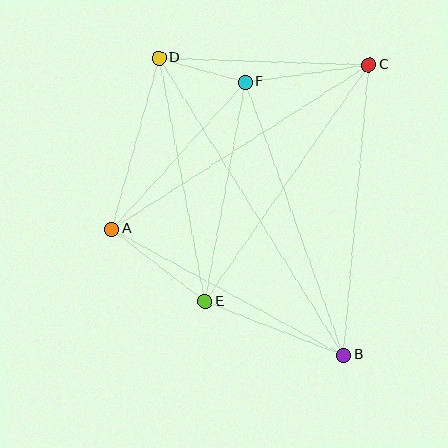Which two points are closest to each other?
Points D and F are closest to each other.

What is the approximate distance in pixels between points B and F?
The distance between B and F is approximately 290 pixels.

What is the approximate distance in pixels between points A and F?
The distance between A and F is approximately 198 pixels.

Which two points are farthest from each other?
Points B and D are farthest from each other.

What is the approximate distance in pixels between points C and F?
The distance between C and F is approximately 125 pixels.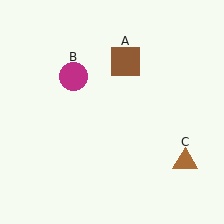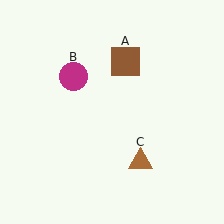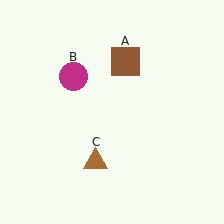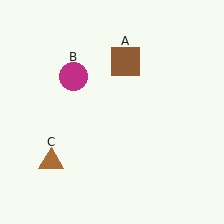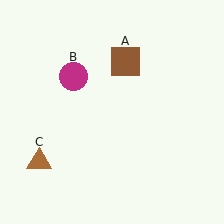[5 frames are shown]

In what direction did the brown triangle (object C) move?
The brown triangle (object C) moved left.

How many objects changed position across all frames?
1 object changed position: brown triangle (object C).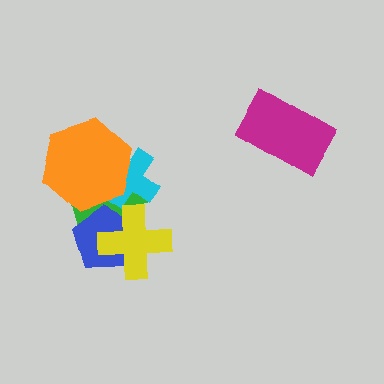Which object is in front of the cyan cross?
The orange hexagon is in front of the cyan cross.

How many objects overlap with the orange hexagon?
2 objects overlap with the orange hexagon.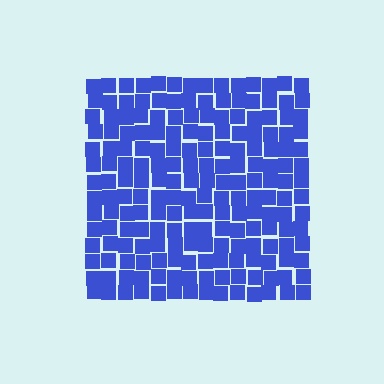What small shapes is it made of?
It is made of small squares.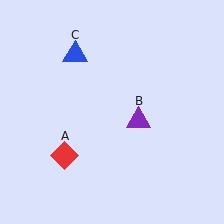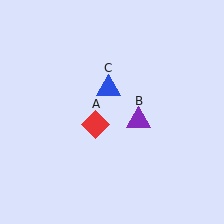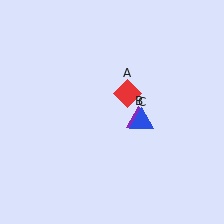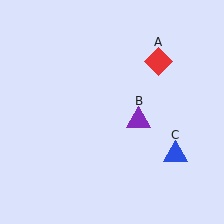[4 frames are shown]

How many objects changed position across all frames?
2 objects changed position: red diamond (object A), blue triangle (object C).